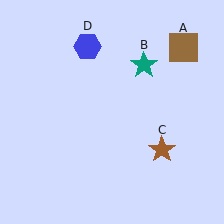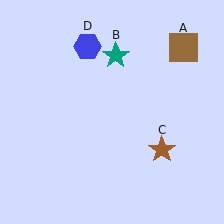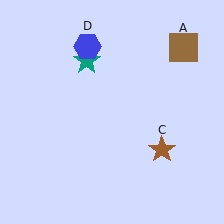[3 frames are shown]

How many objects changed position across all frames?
1 object changed position: teal star (object B).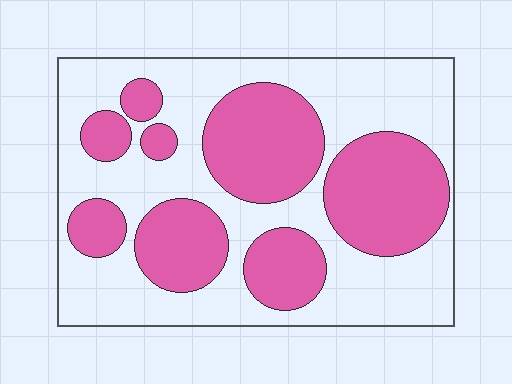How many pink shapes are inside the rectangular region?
8.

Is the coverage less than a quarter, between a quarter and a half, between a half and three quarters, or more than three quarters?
Between a quarter and a half.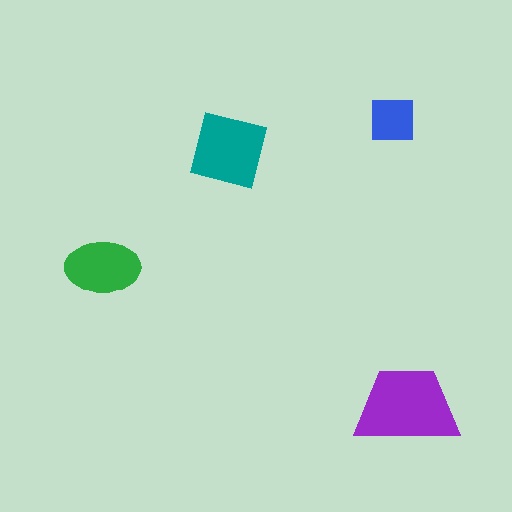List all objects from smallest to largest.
The blue square, the green ellipse, the teal square, the purple trapezoid.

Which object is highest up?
The blue square is topmost.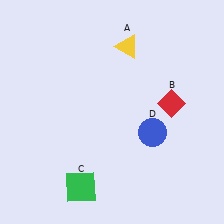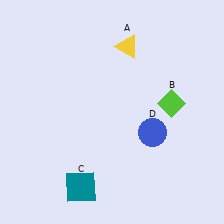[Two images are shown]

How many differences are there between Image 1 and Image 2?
There are 2 differences between the two images.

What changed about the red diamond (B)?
In Image 1, B is red. In Image 2, it changed to lime.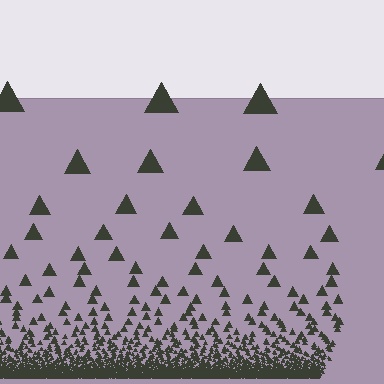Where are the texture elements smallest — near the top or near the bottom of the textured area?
Near the bottom.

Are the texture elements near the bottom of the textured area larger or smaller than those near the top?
Smaller. The gradient is inverted — elements near the bottom are smaller and denser.